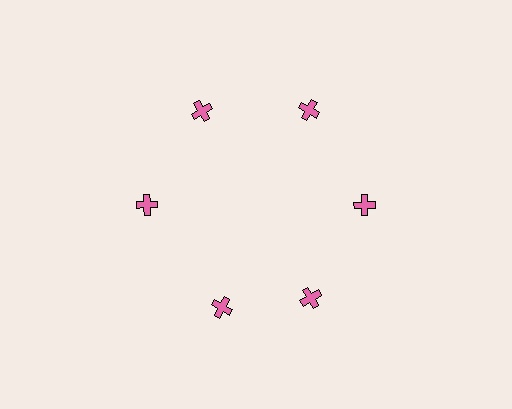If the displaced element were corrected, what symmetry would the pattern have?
It would have 6-fold rotational symmetry — the pattern would map onto itself every 60 degrees.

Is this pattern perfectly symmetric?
No. The 6 pink crosses are arranged in a ring, but one element near the 7 o'clock position is rotated out of alignment along the ring, breaking the 6-fold rotational symmetry.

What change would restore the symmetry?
The symmetry would be restored by rotating it back into even spacing with its neighbors so that all 6 crosses sit at equal angles and equal distance from the center.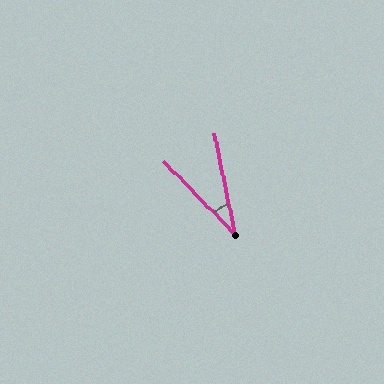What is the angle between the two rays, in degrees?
Approximately 32 degrees.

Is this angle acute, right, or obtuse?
It is acute.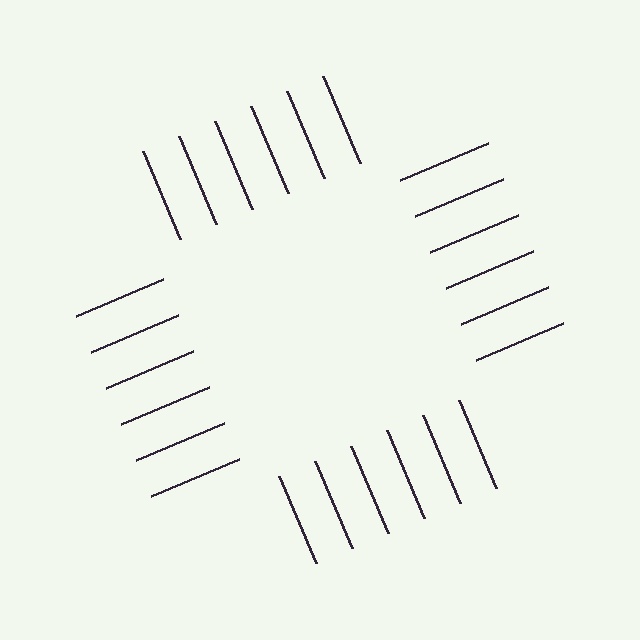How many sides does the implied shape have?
4 sides — the line-ends trace a square.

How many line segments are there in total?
24 — 6 along each of the 4 edges.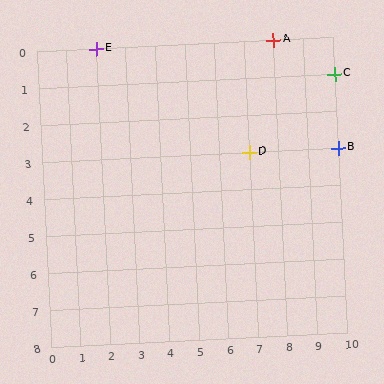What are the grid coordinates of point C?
Point C is at grid coordinates (10, 1).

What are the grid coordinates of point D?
Point D is at grid coordinates (7, 3).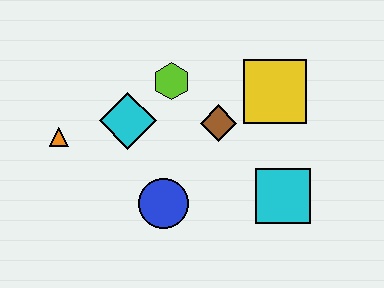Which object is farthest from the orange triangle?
The cyan square is farthest from the orange triangle.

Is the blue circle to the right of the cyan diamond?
Yes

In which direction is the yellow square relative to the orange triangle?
The yellow square is to the right of the orange triangle.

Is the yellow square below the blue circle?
No